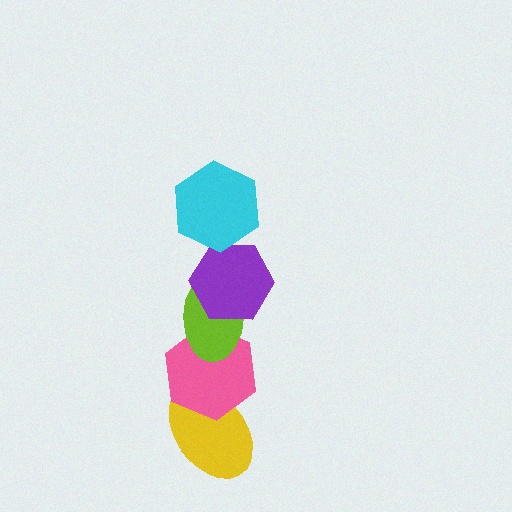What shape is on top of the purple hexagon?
The cyan hexagon is on top of the purple hexagon.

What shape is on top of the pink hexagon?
The lime ellipse is on top of the pink hexagon.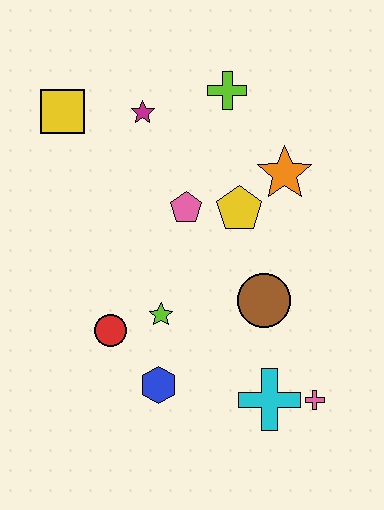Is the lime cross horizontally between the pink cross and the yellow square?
Yes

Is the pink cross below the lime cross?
Yes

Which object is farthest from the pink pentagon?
The pink cross is farthest from the pink pentagon.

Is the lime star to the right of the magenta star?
Yes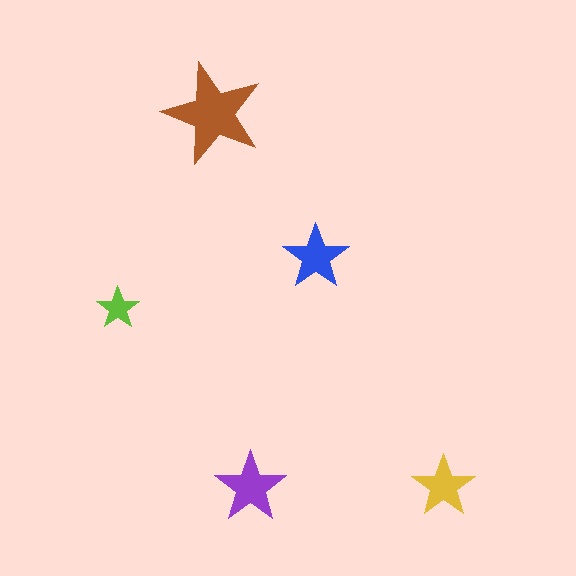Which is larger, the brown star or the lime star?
The brown one.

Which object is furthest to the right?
The yellow star is rightmost.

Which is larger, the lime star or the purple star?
The purple one.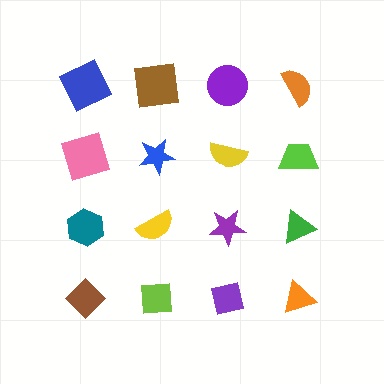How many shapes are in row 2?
4 shapes.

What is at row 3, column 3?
A purple star.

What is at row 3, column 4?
A green triangle.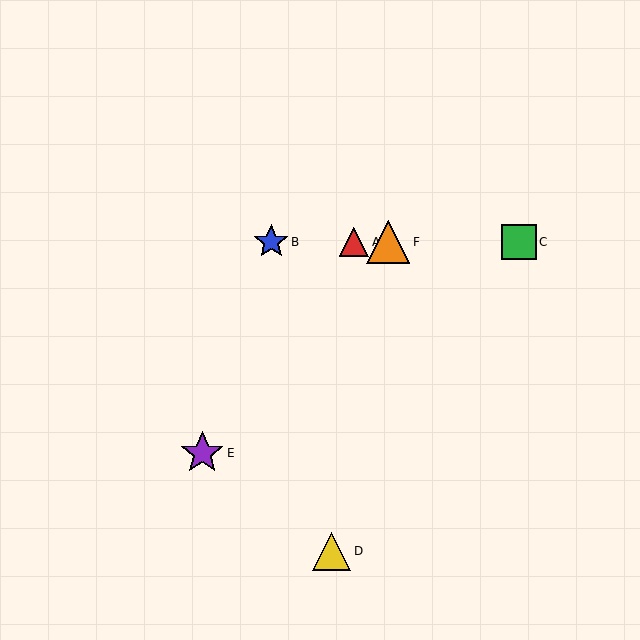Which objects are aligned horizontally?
Objects A, B, C, F are aligned horizontally.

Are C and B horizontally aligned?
Yes, both are at y≈242.